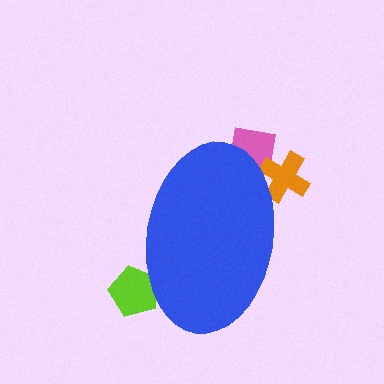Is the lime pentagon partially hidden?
Yes, the lime pentagon is partially hidden behind the blue ellipse.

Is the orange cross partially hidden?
Yes, the orange cross is partially hidden behind the blue ellipse.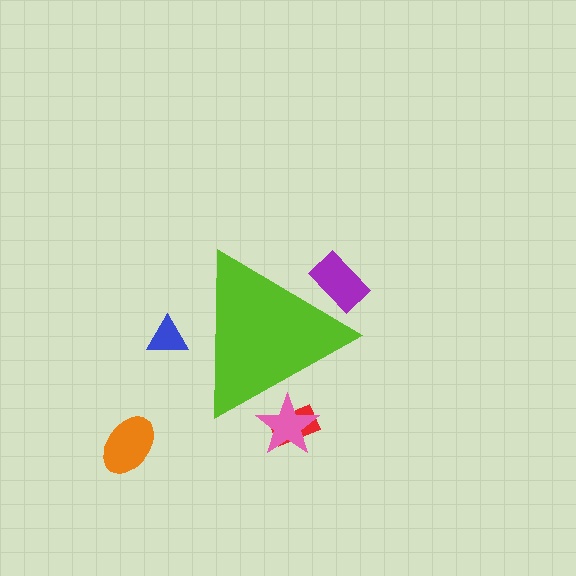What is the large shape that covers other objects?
A lime triangle.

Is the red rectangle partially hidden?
Yes, the red rectangle is partially hidden behind the lime triangle.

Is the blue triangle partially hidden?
Yes, the blue triangle is partially hidden behind the lime triangle.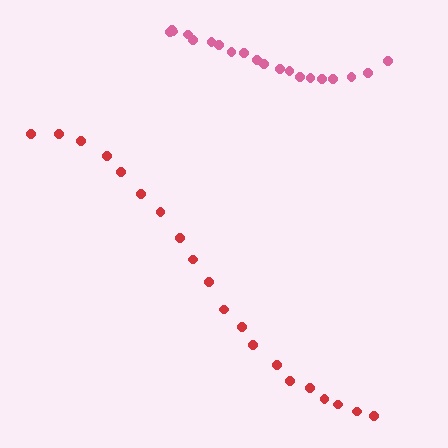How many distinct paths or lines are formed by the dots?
There are 2 distinct paths.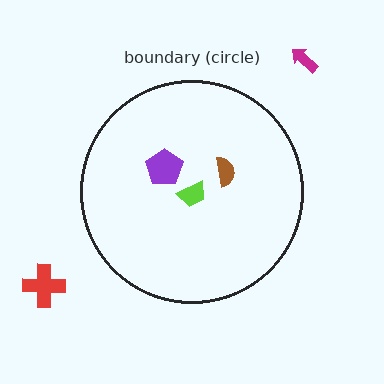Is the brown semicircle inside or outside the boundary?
Inside.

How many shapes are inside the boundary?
3 inside, 2 outside.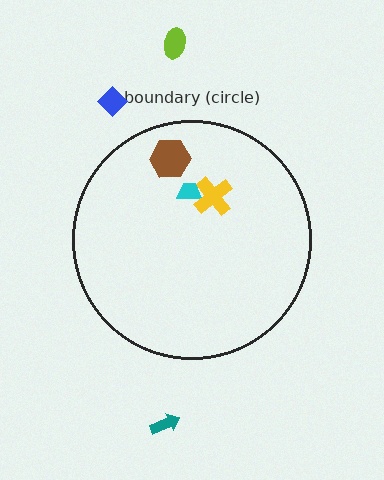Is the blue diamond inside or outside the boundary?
Outside.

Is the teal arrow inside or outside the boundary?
Outside.